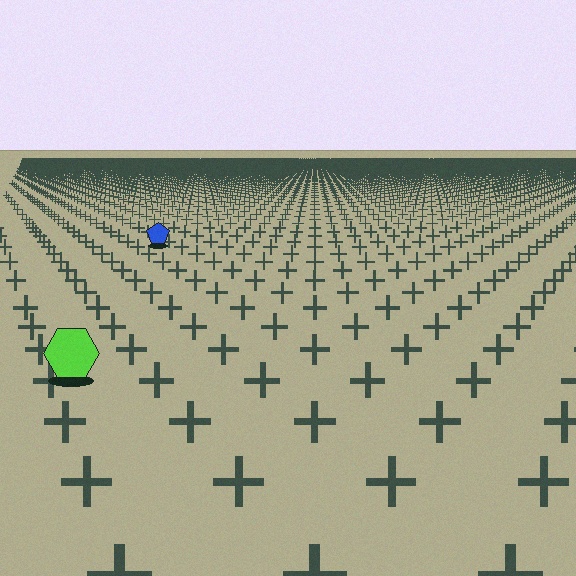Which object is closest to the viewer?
The lime hexagon is closest. The texture marks near it are larger and more spread out.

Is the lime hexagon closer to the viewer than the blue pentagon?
Yes. The lime hexagon is closer — you can tell from the texture gradient: the ground texture is coarser near it.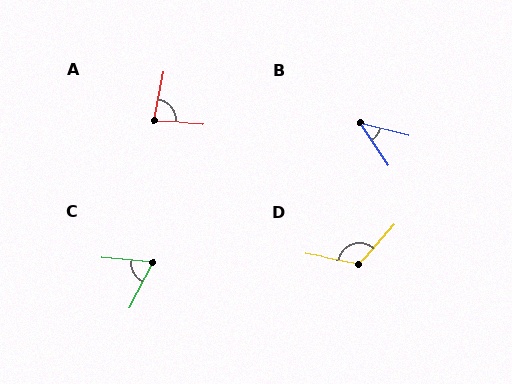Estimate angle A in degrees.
Approximately 81 degrees.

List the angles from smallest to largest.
B (42°), C (67°), A (81°), D (121°).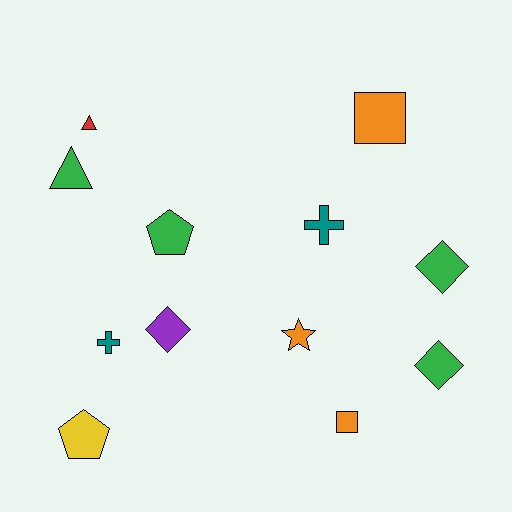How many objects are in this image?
There are 12 objects.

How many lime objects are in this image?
There are no lime objects.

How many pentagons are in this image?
There are 2 pentagons.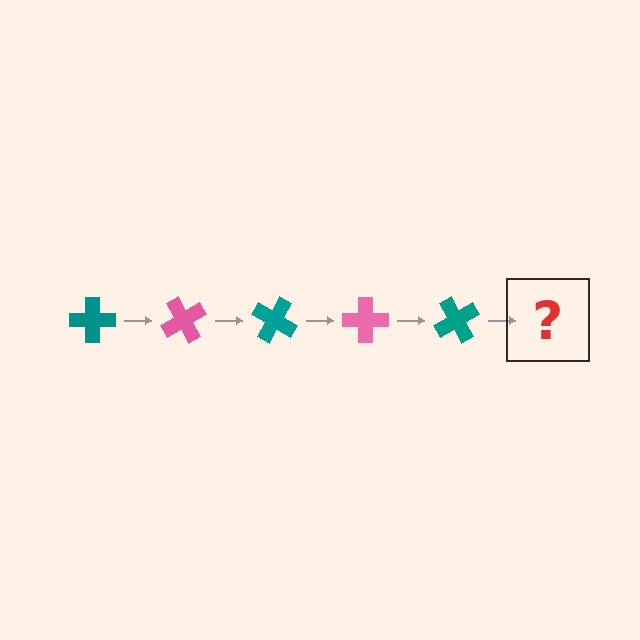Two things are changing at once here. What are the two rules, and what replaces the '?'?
The two rules are that it rotates 60 degrees each step and the color cycles through teal and pink. The '?' should be a pink cross, rotated 300 degrees from the start.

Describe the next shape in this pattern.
It should be a pink cross, rotated 300 degrees from the start.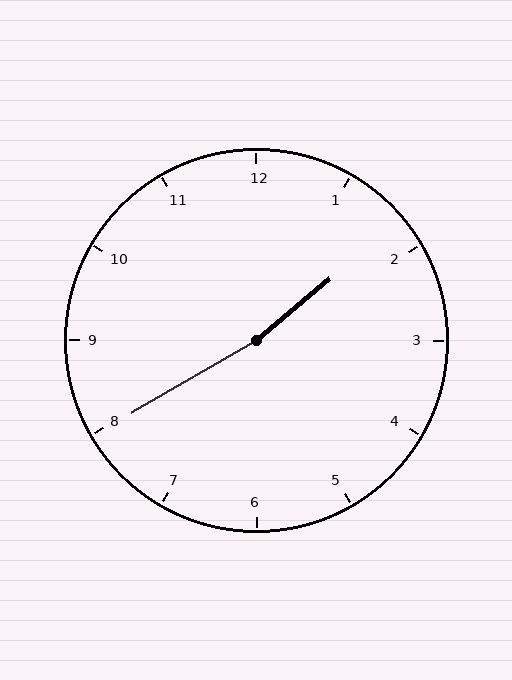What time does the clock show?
1:40.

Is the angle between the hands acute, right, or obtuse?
It is obtuse.